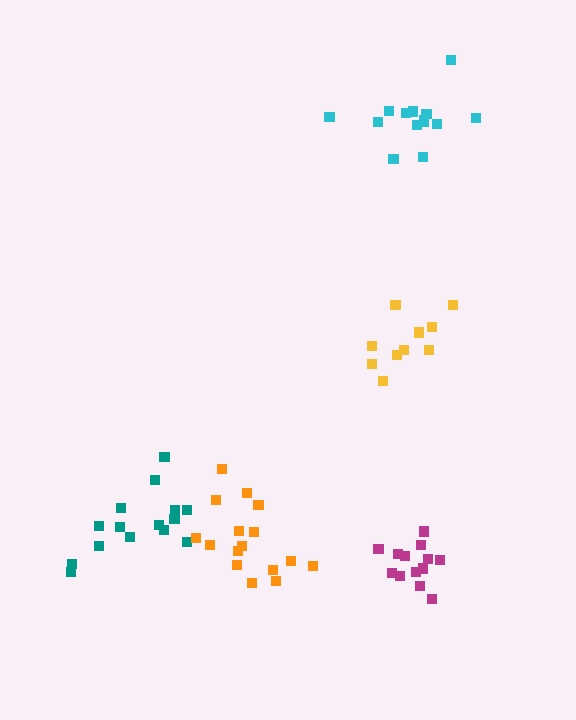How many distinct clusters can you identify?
There are 5 distinct clusters.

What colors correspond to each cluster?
The clusters are colored: cyan, teal, yellow, orange, magenta.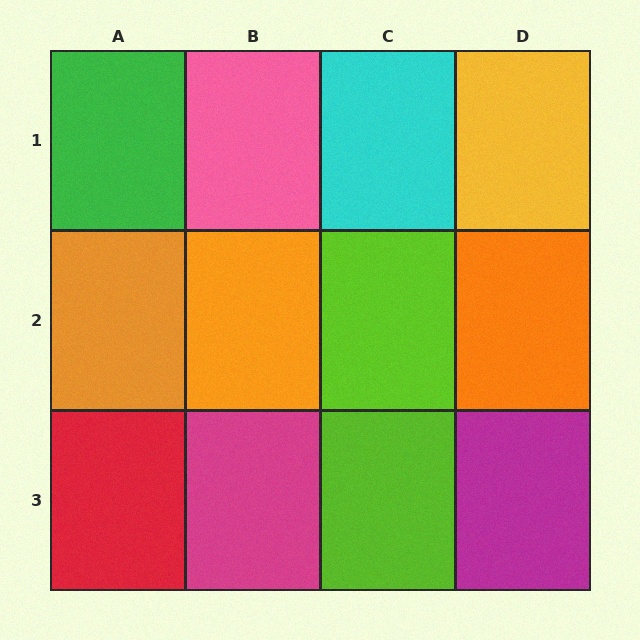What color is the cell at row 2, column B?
Orange.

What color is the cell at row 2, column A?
Orange.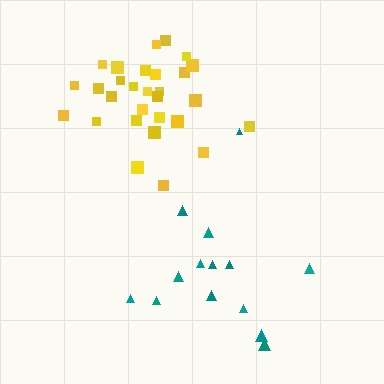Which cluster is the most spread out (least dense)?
Teal.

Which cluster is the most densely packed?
Yellow.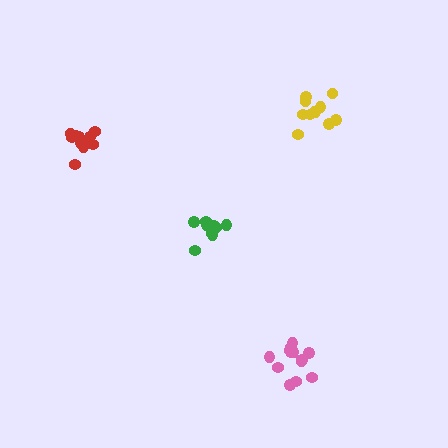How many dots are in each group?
Group 1: 10 dots, Group 2: 12 dots, Group 3: 13 dots, Group 4: 11 dots (46 total).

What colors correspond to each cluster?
The clusters are colored: green, red, pink, yellow.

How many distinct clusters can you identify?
There are 4 distinct clusters.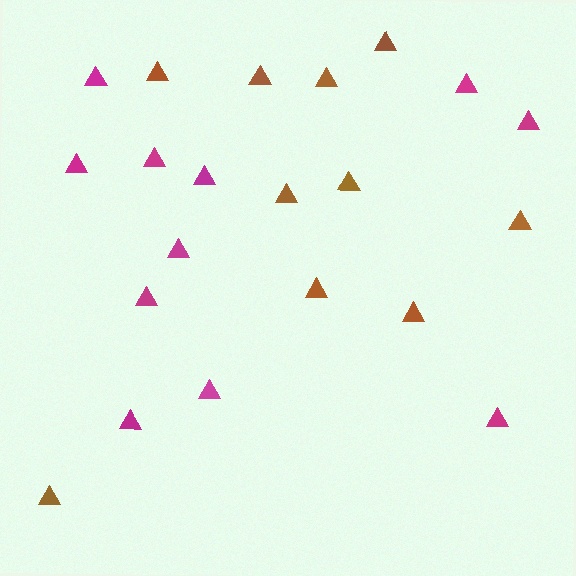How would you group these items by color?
There are 2 groups: one group of magenta triangles (11) and one group of brown triangles (10).